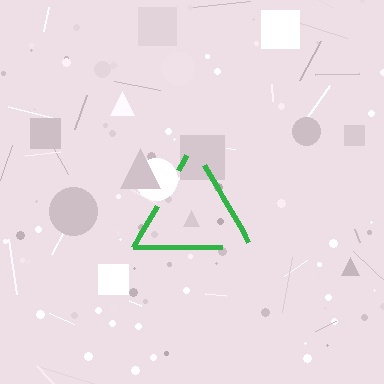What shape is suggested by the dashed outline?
The dashed outline suggests a triangle.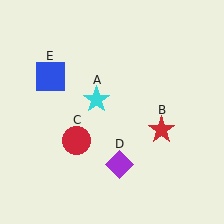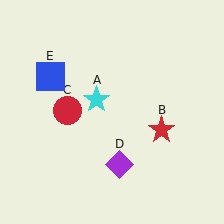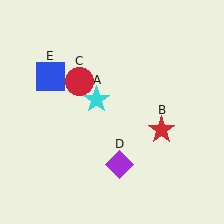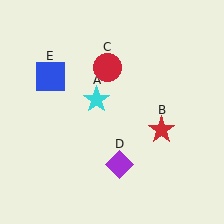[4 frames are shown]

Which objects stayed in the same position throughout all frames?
Cyan star (object A) and red star (object B) and purple diamond (object D) and blue square (object E) remained stationary.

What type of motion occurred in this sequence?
The red circle (object C) rotated clockwise around the center of the scene.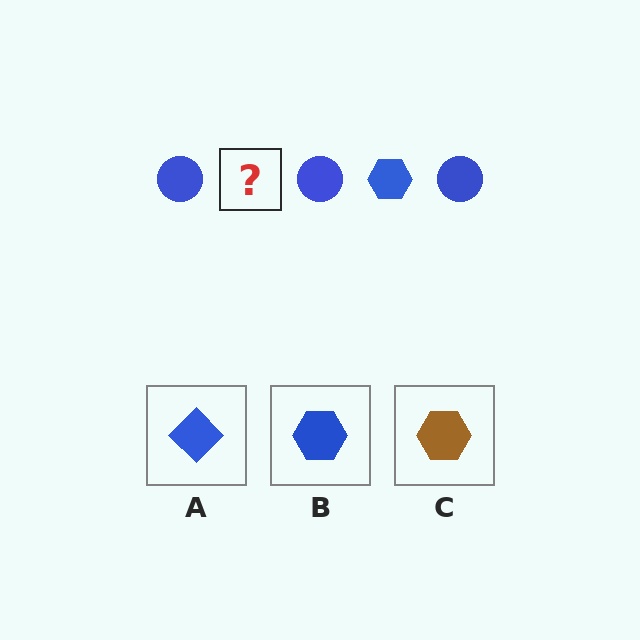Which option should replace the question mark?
Option B.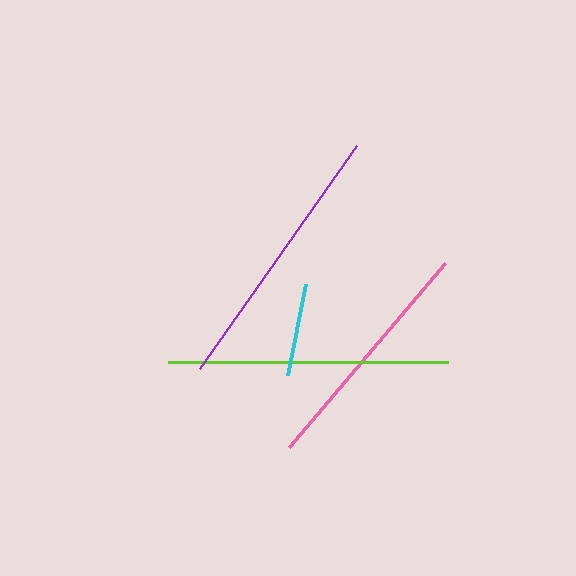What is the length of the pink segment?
The pink segment is approximately 241 pixels long.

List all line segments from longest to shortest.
From longest to shortest: lime, purple, pink, cyan.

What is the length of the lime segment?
The lime segment is approximately 279 pixels long.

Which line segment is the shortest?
The cyan line is the shortest at approximately 93 pixels.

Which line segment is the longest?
The lime line is the longest at approximately 279 pixels.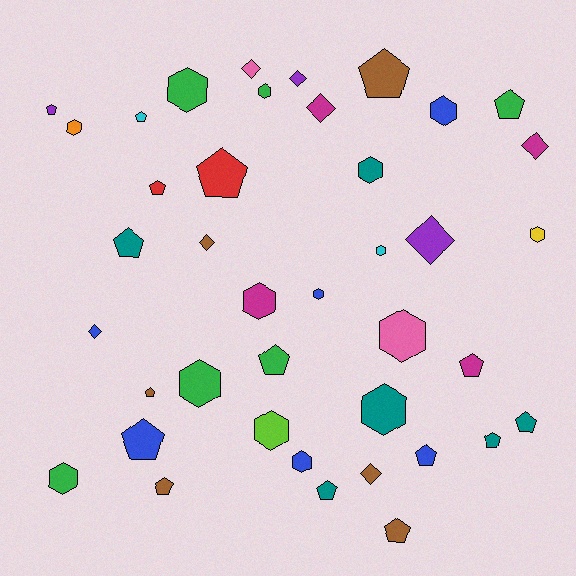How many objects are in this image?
There are 40 objects.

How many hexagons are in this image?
There are 15 hexagons.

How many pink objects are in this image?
There are 2 pink objects.